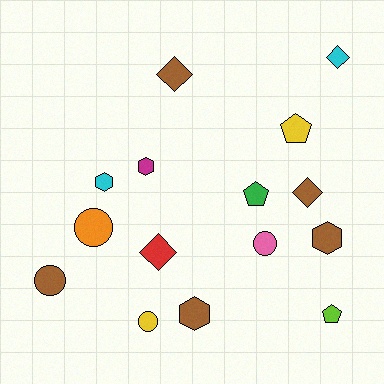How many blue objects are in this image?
There are no blue objects.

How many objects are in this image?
There are 15 objects.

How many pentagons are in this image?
There are 3 pentagons.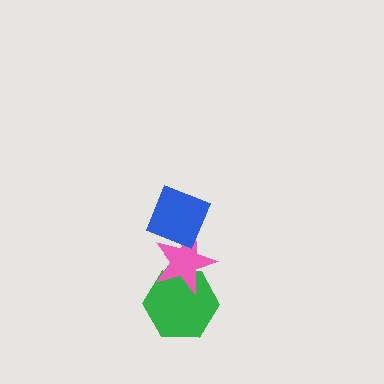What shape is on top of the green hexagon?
The pink star is on top of the green hexagon.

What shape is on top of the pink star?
The blue diamond is on top of the pink star.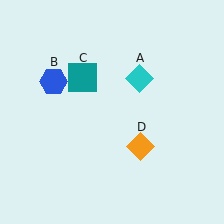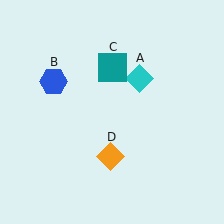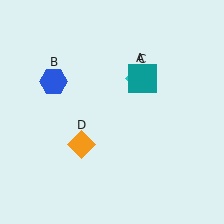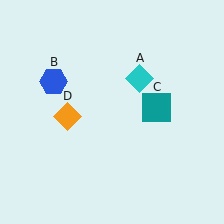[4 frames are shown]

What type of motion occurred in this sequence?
The teal square (object C), orange diamond (object D) rotated clockwise around the center of the scene.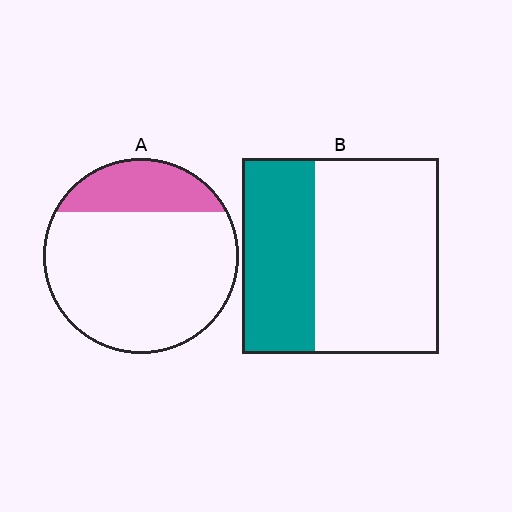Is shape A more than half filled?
No.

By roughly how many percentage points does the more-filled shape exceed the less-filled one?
By roughly 15 percentage points (B over A).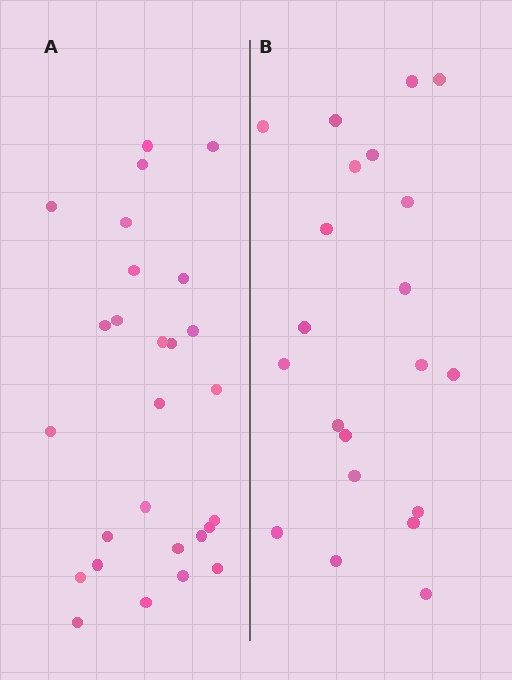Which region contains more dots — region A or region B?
Region A (the left region) has more dots.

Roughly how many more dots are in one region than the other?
Region A has about 6 more dots than region B.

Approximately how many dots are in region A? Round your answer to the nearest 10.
About 30 dots. (The exact count is 27, which rounds to 30.)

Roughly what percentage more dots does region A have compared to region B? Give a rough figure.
About 30% more.